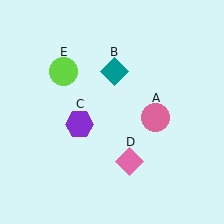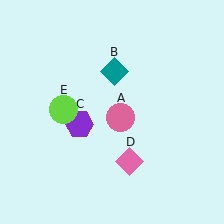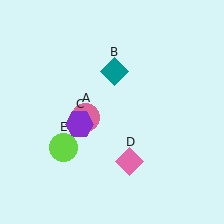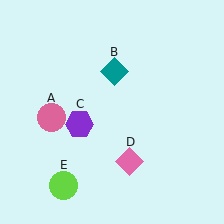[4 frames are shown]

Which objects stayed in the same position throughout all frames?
Teal diamond (object B) and purple hexagon (object C) and pink diamond (object D) remained stationary.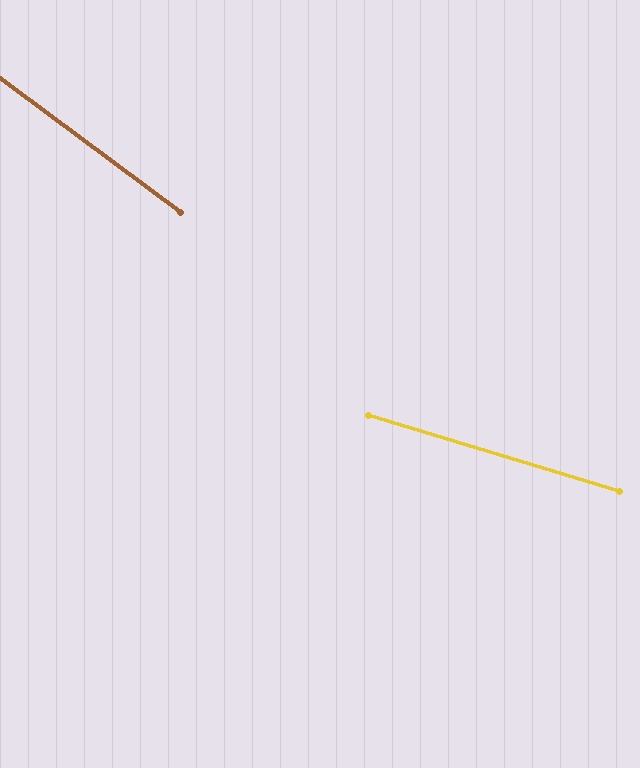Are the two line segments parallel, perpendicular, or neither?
Neither parallel nor perpendicular — they differ by about 20°.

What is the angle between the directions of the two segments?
Approximately 20 degrees.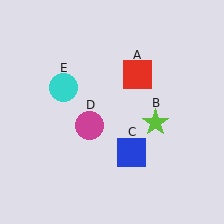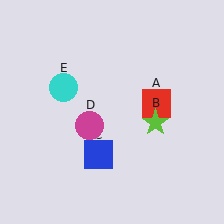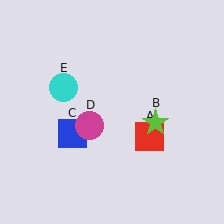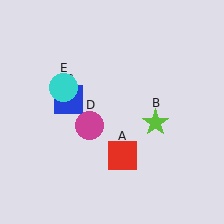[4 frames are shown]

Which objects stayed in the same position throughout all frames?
Lime star (object B) and magenta circle (object D) and cyan circle (object E) remained stationary.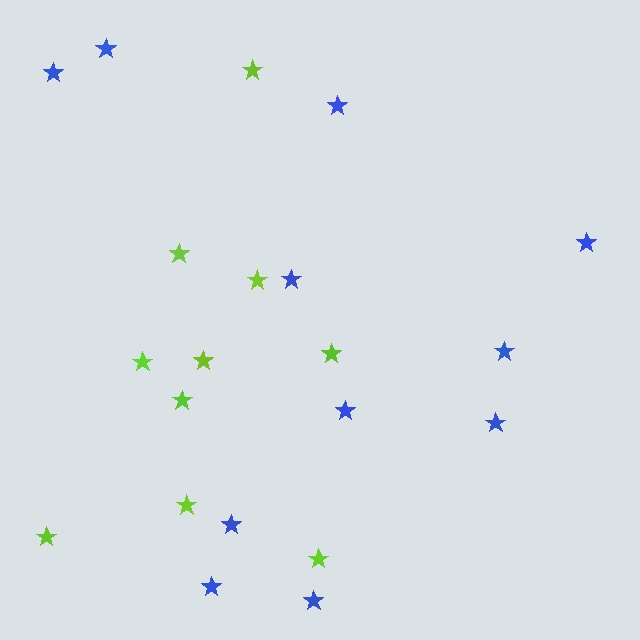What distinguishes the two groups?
There are 2 groups: one group of blue stars (11) and one group of lime stars (10).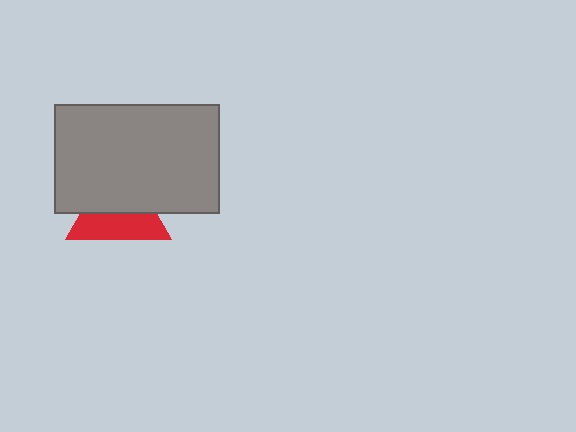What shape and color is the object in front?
The object in front is a gray rectangle.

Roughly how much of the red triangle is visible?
About half of it is visible (roughly 48%).